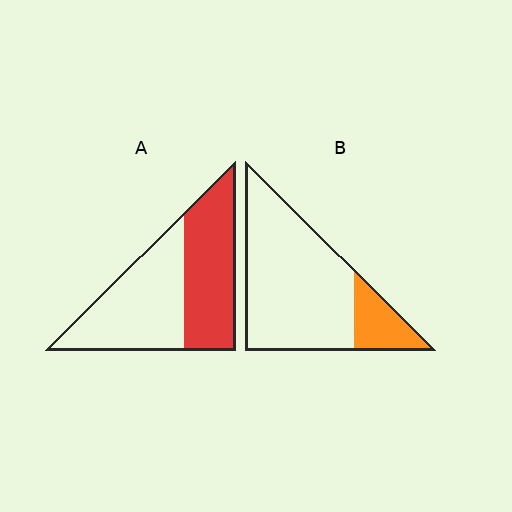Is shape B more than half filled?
No.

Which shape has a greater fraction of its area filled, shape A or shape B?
Shape A.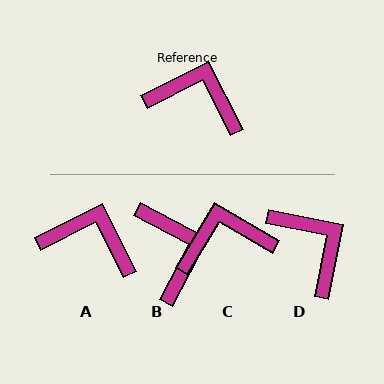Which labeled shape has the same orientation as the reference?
A.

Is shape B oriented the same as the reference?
No, it is off by about 55 degrees.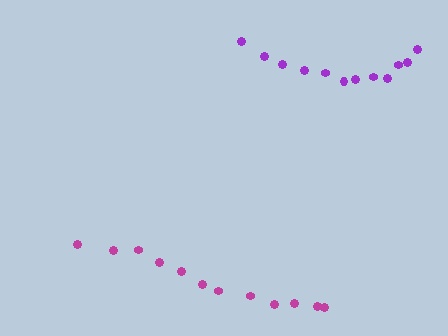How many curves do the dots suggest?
There are 2 distinct paths.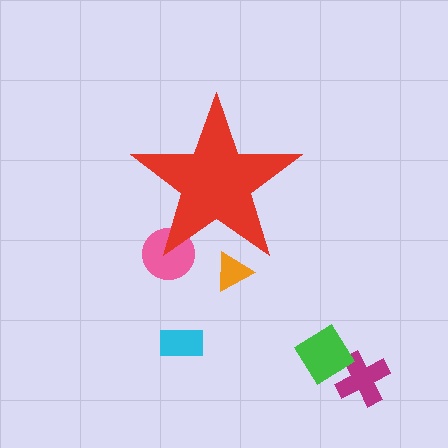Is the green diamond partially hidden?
No, the green diamond is fully visible.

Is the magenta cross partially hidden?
No, the magenta cross is fully visible.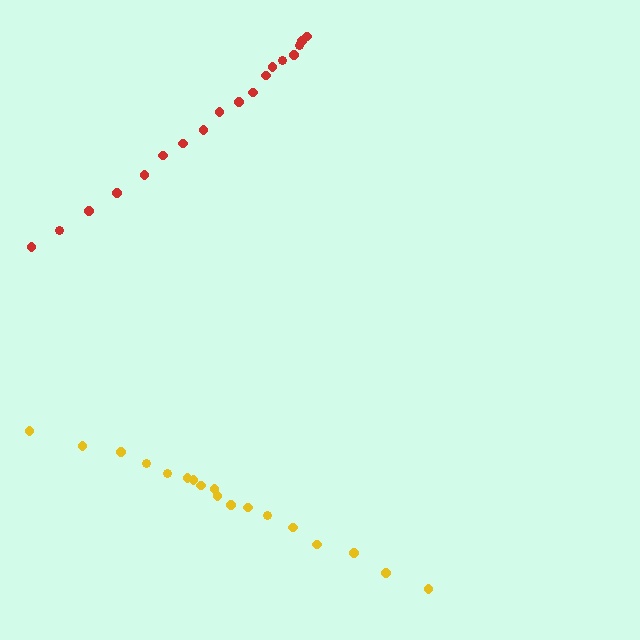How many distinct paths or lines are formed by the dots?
There are 2 distinct paths.